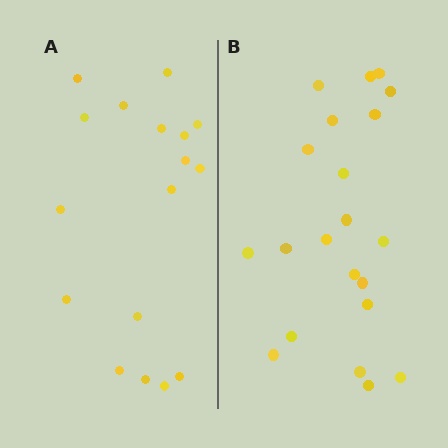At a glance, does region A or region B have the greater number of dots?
Region B (the right region) has more dots.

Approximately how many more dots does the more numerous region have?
Region B has about 4 more dots than region A.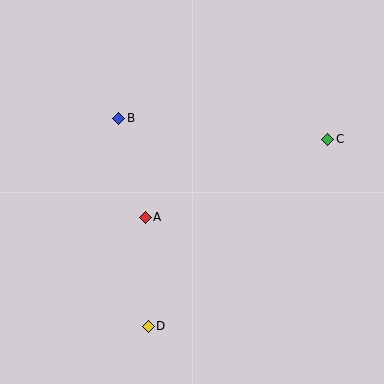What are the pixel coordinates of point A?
Point A is at (145, 218).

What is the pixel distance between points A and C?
The distance between A and C is 198 pixels.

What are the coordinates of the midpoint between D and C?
The midpoint between D and C is at (238, 233).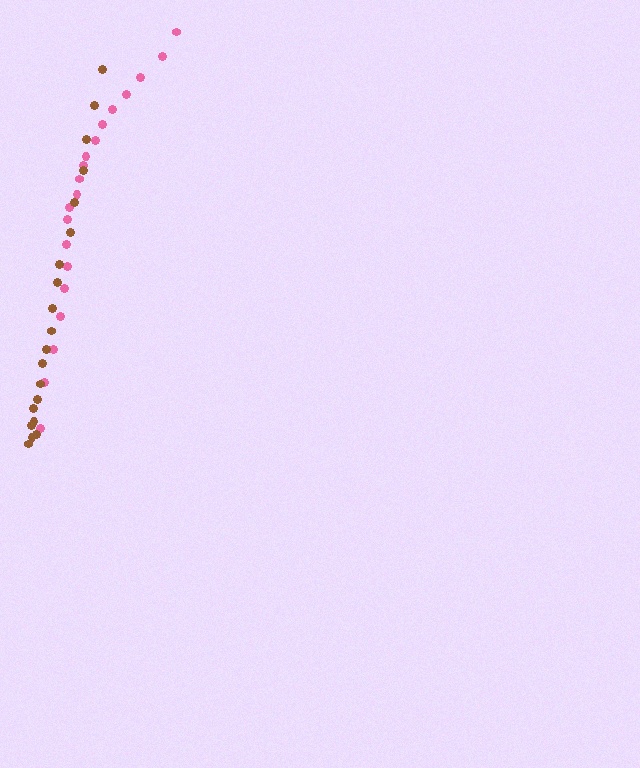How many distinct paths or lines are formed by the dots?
There are 2 distinct paths.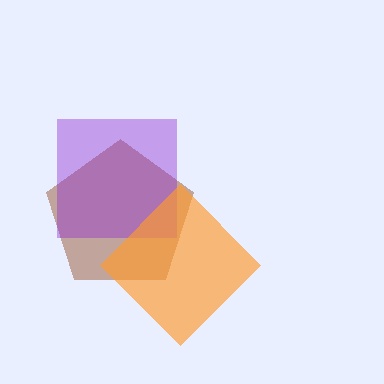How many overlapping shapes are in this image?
There are 3 overlapping shapes in the image.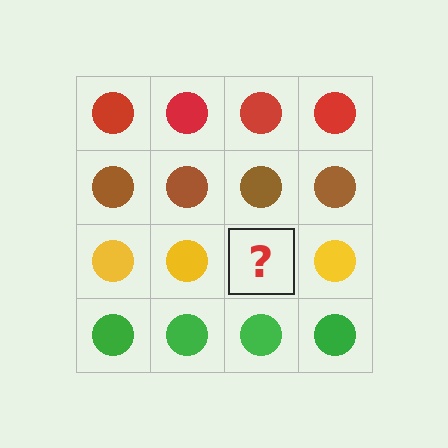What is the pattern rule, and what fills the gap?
The rule is that each row has a consistent color. The gap should be filled with a yellow circle.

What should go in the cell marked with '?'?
The missing cell should contain a yellow circle.